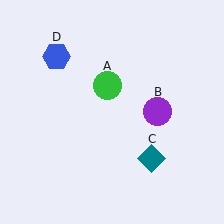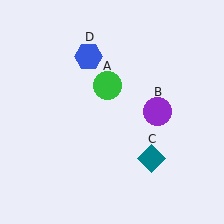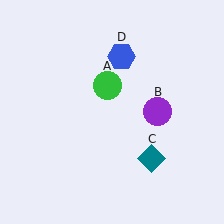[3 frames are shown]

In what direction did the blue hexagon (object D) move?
The blue hexagon (object D) moved right.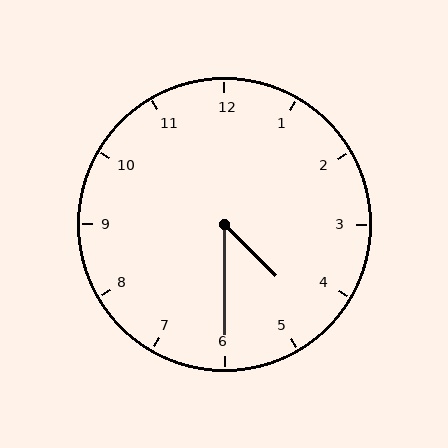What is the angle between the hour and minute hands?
Approximately 45 degrees.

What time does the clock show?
4:30.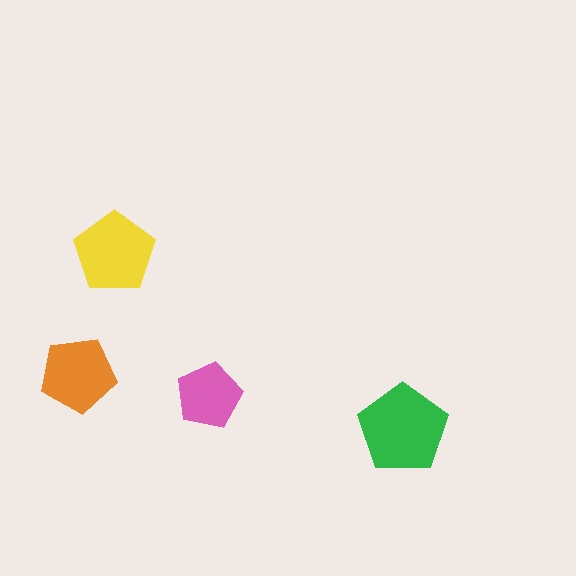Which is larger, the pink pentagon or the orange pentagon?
The orange one.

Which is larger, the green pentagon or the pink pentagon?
The green one.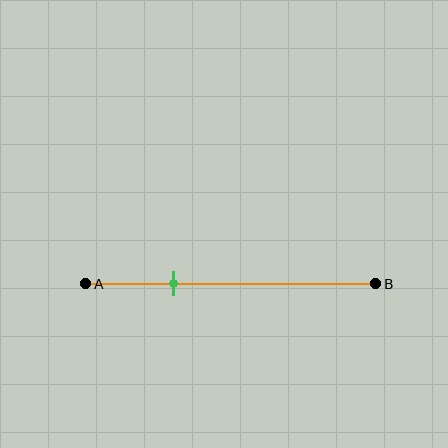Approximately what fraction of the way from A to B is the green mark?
The green mark is approximately 30% of the way from A to B.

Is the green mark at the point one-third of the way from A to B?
Yes, the mark is approximately at the one-third point.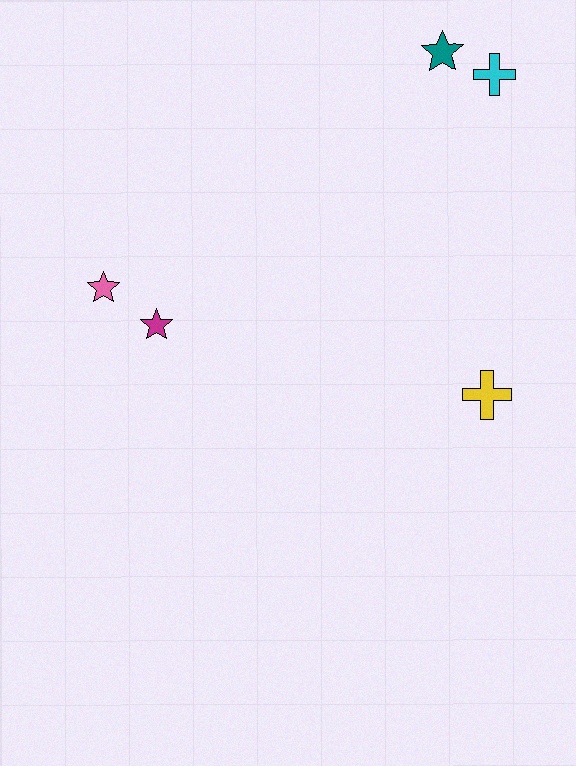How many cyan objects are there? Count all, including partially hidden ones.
There is 1 cyan object.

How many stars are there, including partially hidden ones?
There are 3 stars.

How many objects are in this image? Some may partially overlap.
There are 5 objects.